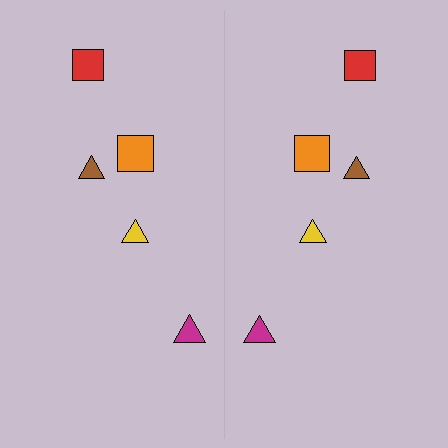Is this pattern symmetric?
Yes, this pattern has bilateral (reflection) symmetry.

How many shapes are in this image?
There are 10 shapes in this image.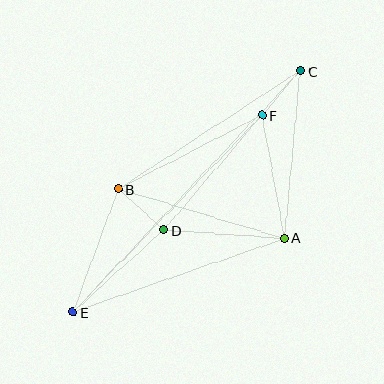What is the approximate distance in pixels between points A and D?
The distance between A and D is approximately 121 pixels.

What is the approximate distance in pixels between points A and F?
The distance between A and F is approximately 125 pixels.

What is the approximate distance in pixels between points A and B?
The distance between A and B is approximately 173 pixels.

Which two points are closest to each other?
Points C and F are closest to each other.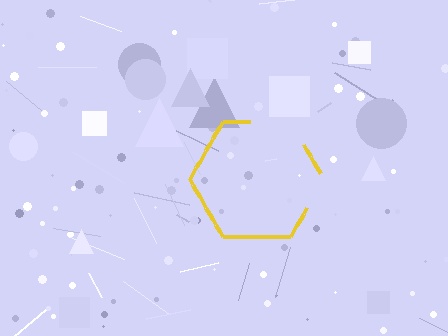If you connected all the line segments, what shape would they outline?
They would outline a hexagon.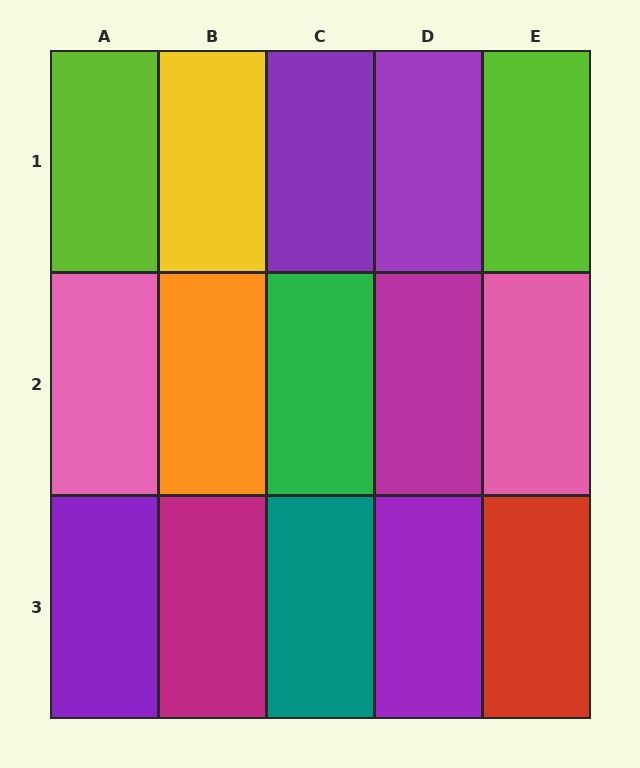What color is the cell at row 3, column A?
Purple.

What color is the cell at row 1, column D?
Purple.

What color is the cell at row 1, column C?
Purple.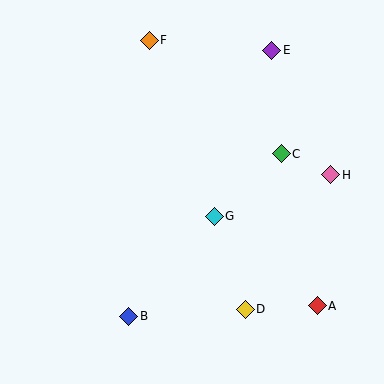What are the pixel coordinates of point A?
Point A is at (317, 306).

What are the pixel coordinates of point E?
Point E is at (272, 50).